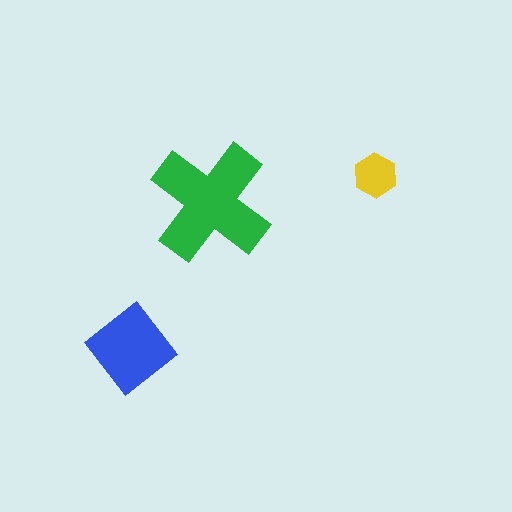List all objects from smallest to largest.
The yellow hexagon, the blue diamond, the green cross.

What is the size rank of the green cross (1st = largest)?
1st.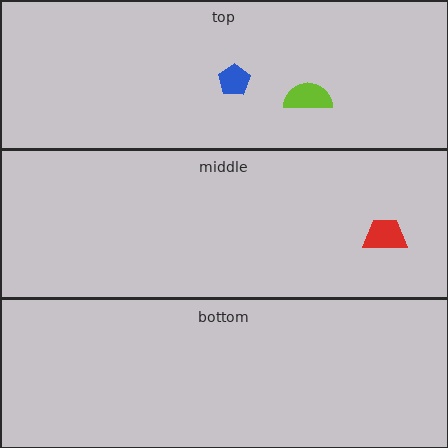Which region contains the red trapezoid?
The middle region.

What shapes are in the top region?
The blue pentagon, the lime semicircle.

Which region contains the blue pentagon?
The top region.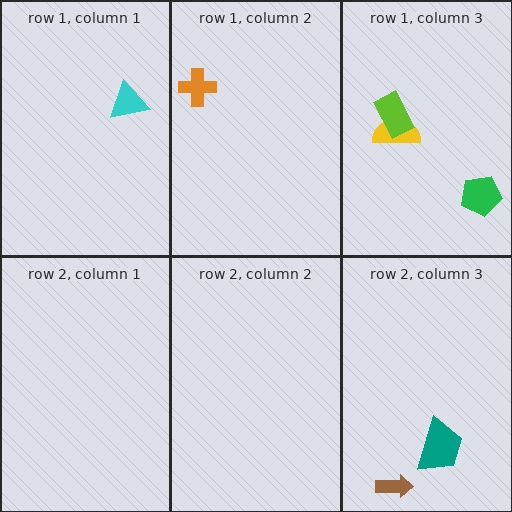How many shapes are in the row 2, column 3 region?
2.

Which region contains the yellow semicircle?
The row 1, column 3 region.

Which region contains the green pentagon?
The row 1, column 3 region.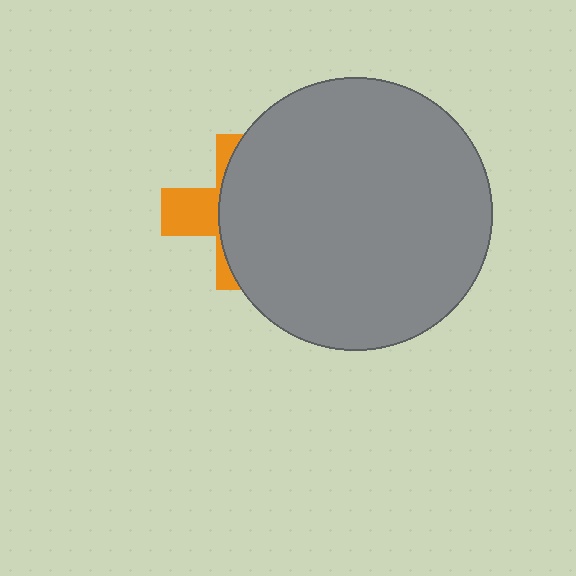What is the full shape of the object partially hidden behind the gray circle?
The partially hidden object is an orange cross.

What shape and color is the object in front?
The object in front is a gray circle.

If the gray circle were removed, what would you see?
You would see the complete orange cross.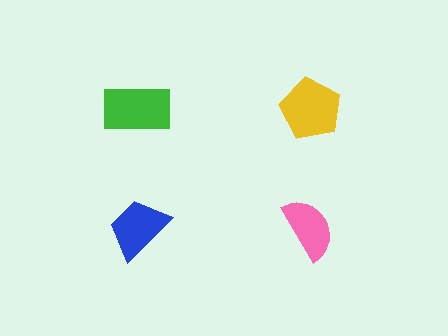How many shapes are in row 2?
2 shapes.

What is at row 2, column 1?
A blue trapezoid.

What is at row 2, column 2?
A pink semicircle.